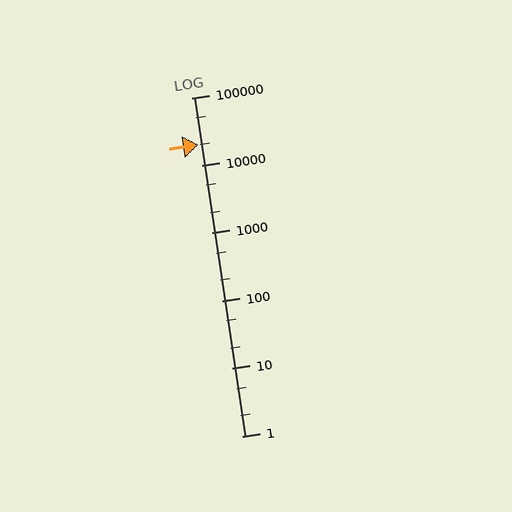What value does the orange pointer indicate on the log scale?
The pointer indicates approximately 20000.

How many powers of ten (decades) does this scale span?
The scale spans 5 decades, from 1 to 100000.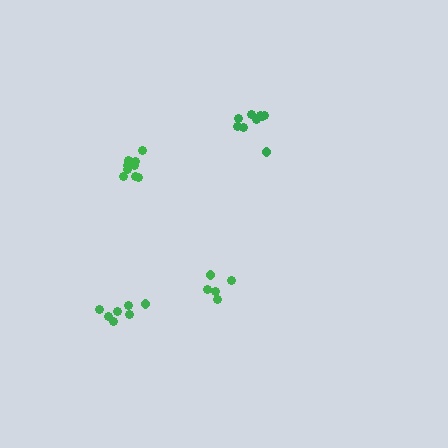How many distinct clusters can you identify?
There are 4 distinct clusters.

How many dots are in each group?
Group 1: 9 dots, Group 2: 5 dots, Group 3: 7 dots, Group 4: 9 dots (30 total).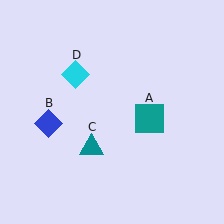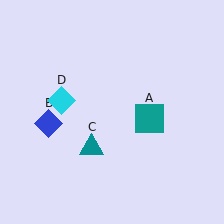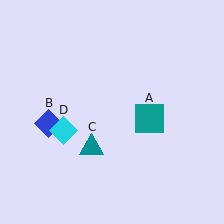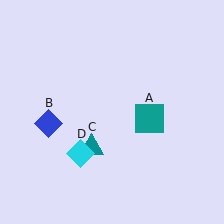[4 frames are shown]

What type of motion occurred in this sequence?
The cyan diamond (object D) rotated counterclockwise around the center of the scene.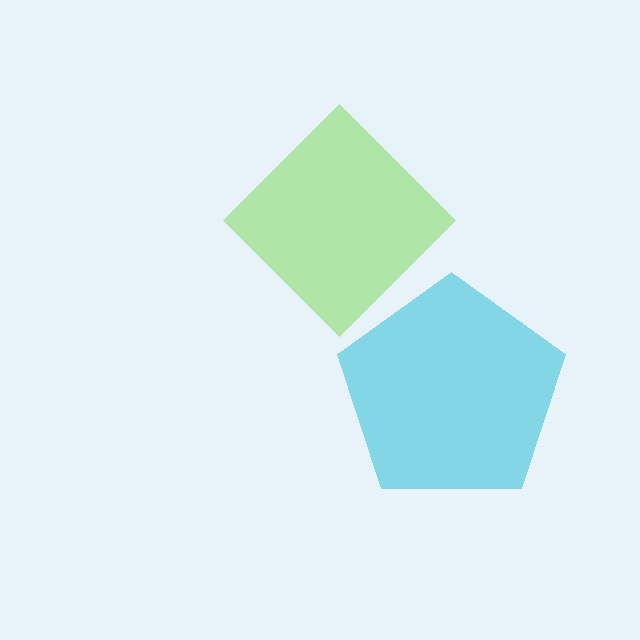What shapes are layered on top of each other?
The layered shapes are: a lime diamond, a cyan pentagon.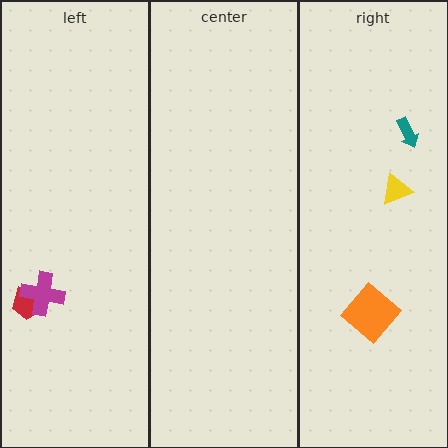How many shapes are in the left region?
2.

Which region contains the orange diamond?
The right region.